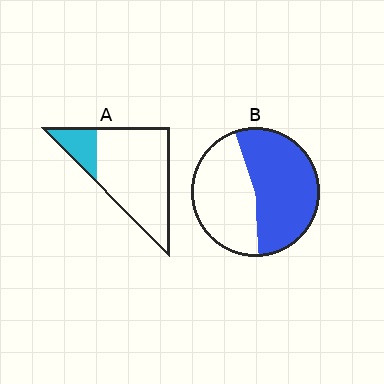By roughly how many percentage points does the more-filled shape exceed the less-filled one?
By roughly 35 percentage points (B over A).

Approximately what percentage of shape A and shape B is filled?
A is approximately 20% and B is approximately 55%.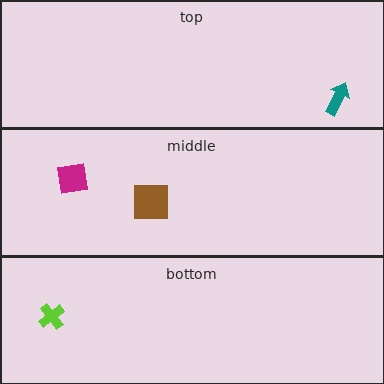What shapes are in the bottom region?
The lime cross.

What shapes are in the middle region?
The brown square, the magenta square.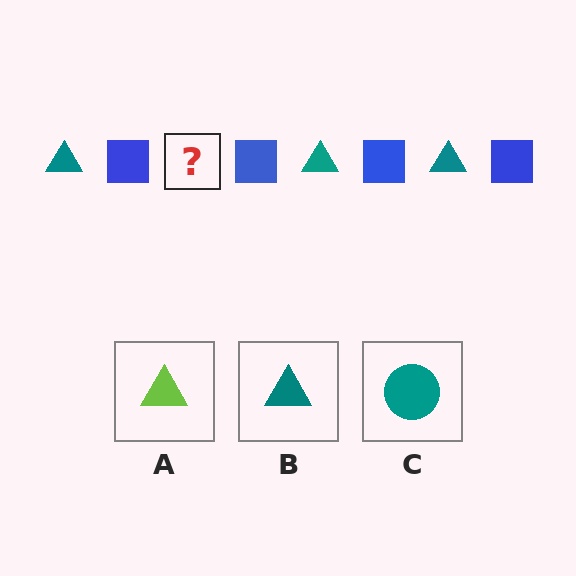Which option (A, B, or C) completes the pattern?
B.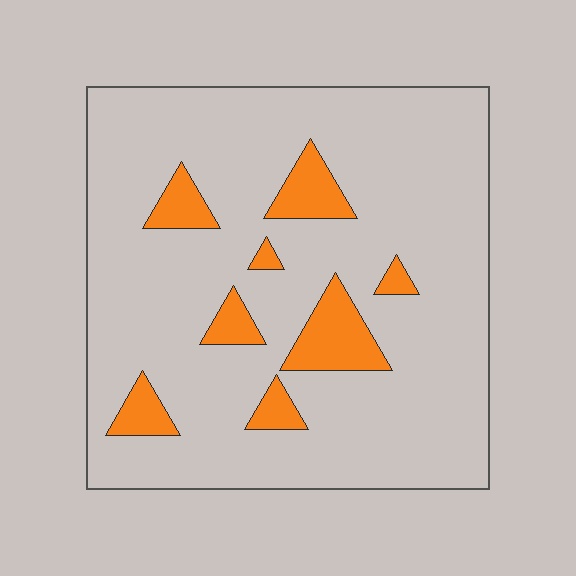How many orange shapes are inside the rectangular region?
8.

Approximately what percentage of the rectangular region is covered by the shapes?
Approximately 15%.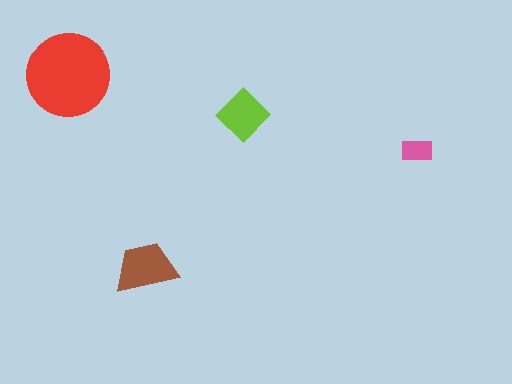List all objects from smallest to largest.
The pink rectangle, the lime diamond, the brown trapezoid, the red circle.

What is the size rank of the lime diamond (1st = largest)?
3rd.